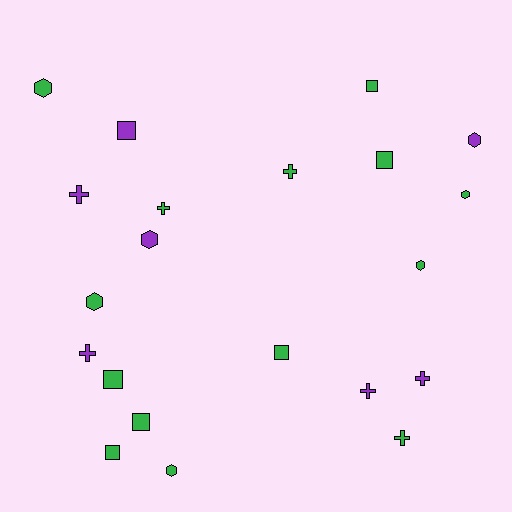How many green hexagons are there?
There are 5 green hexagons.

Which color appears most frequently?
Green, with 14 objects.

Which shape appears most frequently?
Hexagon, with 7 objects.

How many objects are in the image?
There are 21 objects.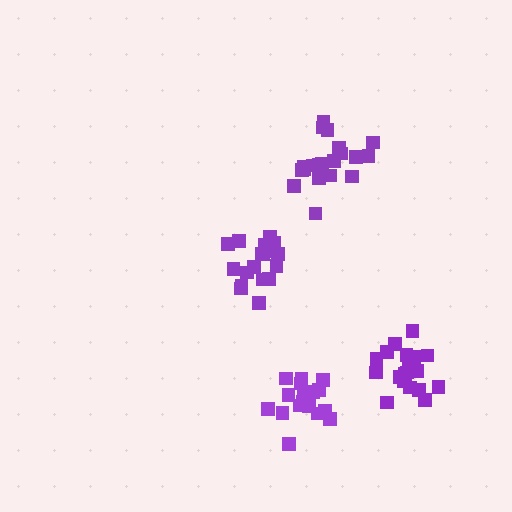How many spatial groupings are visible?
There are 4 spatial groupings.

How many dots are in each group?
Group 1: 17 dots, Group 2: 18 dots, Group 3: 20 dots, Group 4: 20 dots (75 total).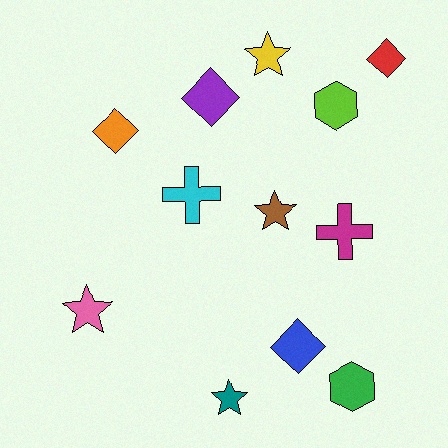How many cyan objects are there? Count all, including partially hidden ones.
There is 1 cyan object.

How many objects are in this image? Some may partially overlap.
There are 12 objects.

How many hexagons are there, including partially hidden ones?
There are 2 hexagons.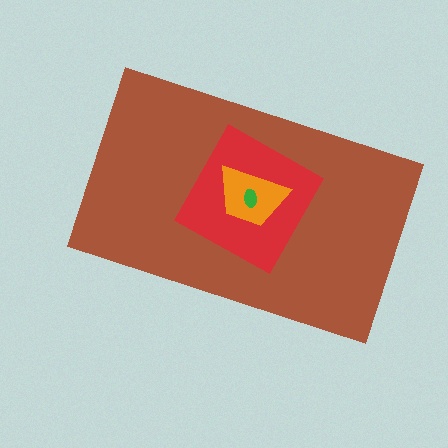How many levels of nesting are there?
4.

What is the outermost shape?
The brown rectangle.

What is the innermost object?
The green ellipse.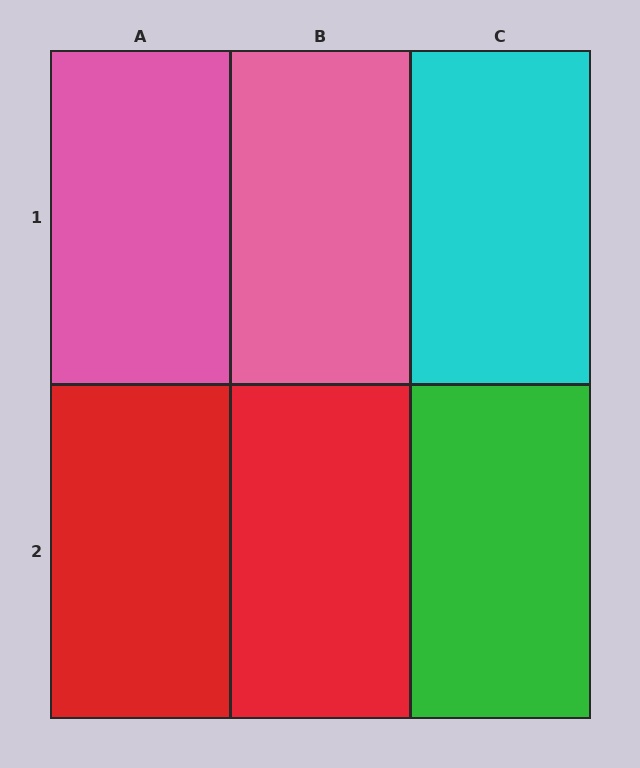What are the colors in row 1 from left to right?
Pink, pink, cyan.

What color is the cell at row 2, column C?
Green.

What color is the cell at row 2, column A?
Red.